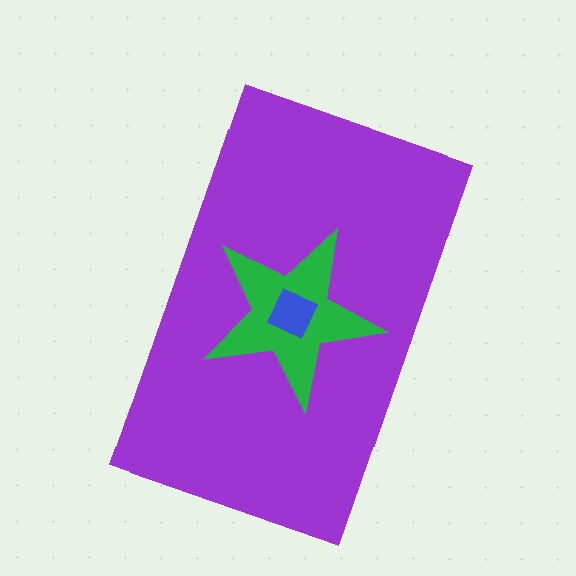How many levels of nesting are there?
3.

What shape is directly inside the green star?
The blue square.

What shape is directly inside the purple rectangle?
The green star.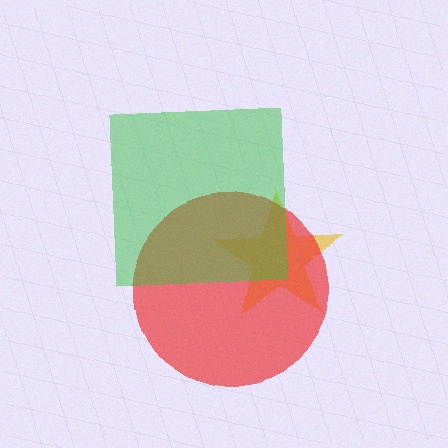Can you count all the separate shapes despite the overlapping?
Yes, there are 3 separate shapes.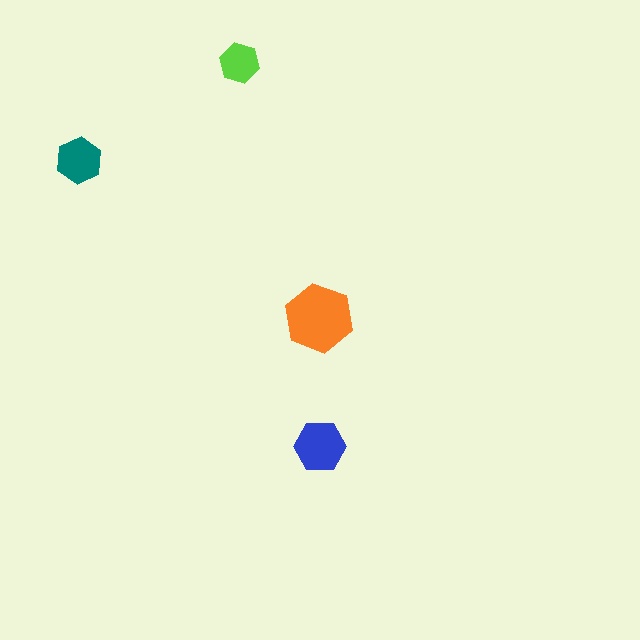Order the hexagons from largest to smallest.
the orange one, the blue one, the teal one, the lime one.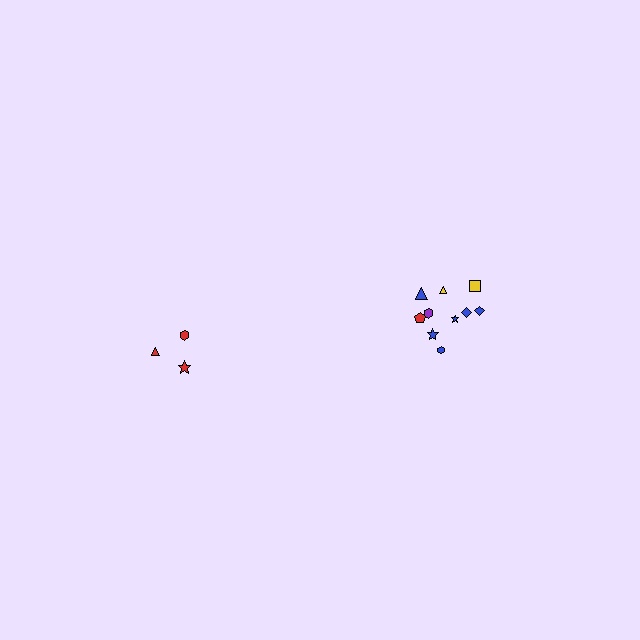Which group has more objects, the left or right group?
The right group.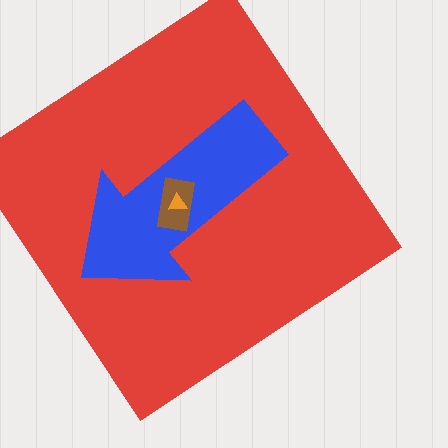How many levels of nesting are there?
4.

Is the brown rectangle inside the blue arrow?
Yes.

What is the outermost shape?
The red diamond.